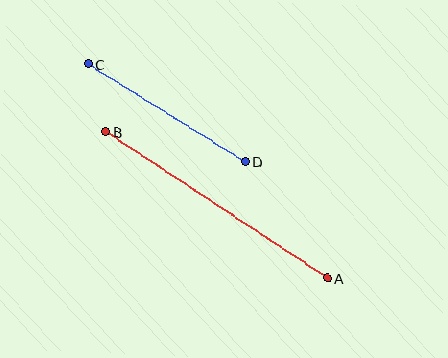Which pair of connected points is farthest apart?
Points A and B are farthest apart.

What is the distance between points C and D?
The distance is approximately 185 pixels.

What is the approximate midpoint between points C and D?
The midpoint is at approximately (166, 113) pixels.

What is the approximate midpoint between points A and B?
The midpoint is at approximately (216, 205) pixels.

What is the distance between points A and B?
The distance is approximately 265 pixels.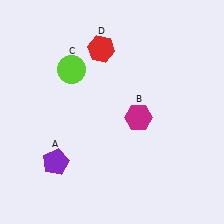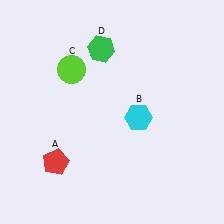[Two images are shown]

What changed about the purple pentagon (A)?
In Image 1, A is purple. In Image 2, it changed to red.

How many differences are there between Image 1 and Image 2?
There are 3 differences between the two images.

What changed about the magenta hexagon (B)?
In Image 1, B is magenta. In Image 2, it changed to cyan.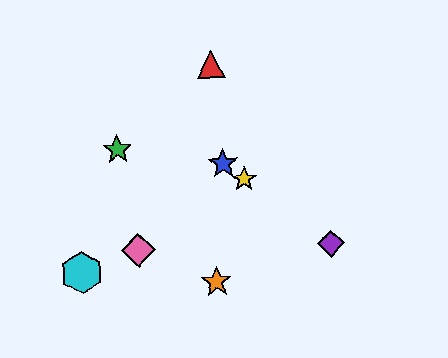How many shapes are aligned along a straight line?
3 shapes (the blue star, the yellow star, the purple diamond) are aligned along a straight line.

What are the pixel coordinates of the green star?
The green star is at (117, 150).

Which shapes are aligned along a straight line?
The blue star, the yellow star, the purple diamond are aligned along a straight line.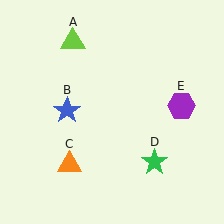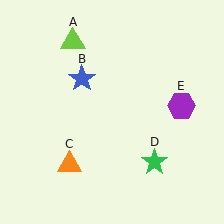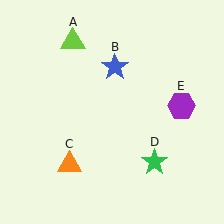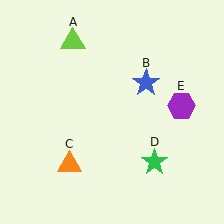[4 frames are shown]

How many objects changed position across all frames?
1 object changed position: blue star (object B).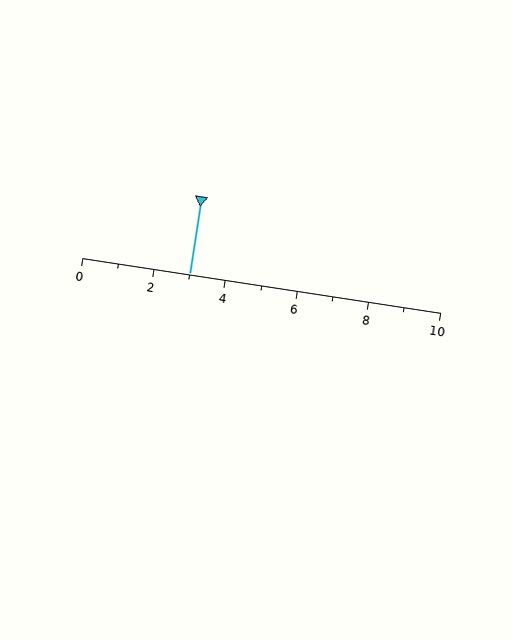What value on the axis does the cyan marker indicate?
The marker indicates approximately 3.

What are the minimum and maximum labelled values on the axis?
The axis runs from 0 to 10.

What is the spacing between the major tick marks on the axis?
The major ticks are spaced 2 apart.